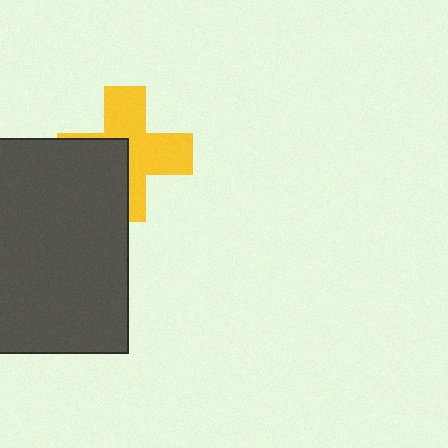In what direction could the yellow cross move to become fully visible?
The yellow cross could move toward the upper-right. That would shift it out from behind the dark gray rectangle entirely.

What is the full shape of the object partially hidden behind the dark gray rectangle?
The partially hidden object is a yellow cross.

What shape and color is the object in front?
The object in front is a dark gray rectangle.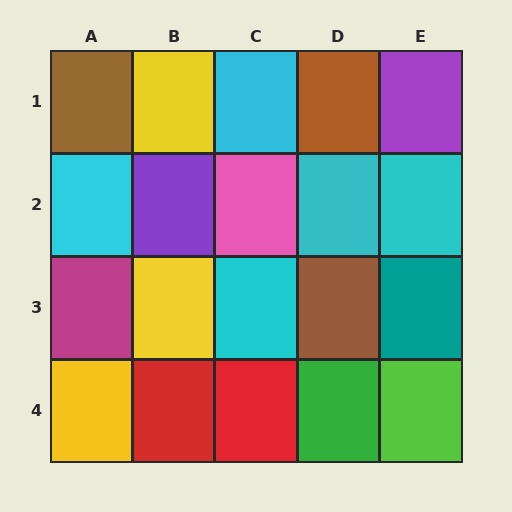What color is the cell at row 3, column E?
Teal.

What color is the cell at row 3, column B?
Yellow.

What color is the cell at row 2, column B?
Purple.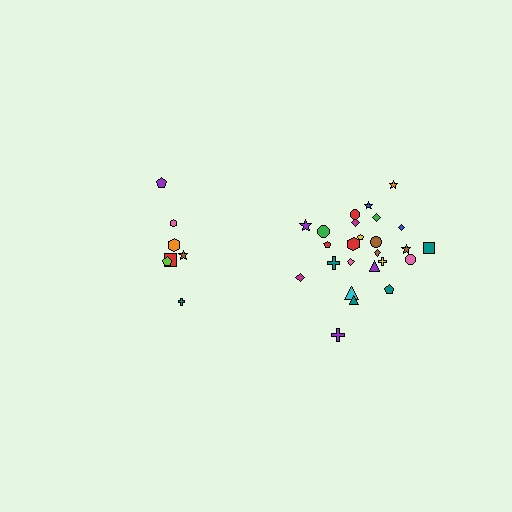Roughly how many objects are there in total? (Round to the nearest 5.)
Roughly 30 objects in total.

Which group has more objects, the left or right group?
The right group.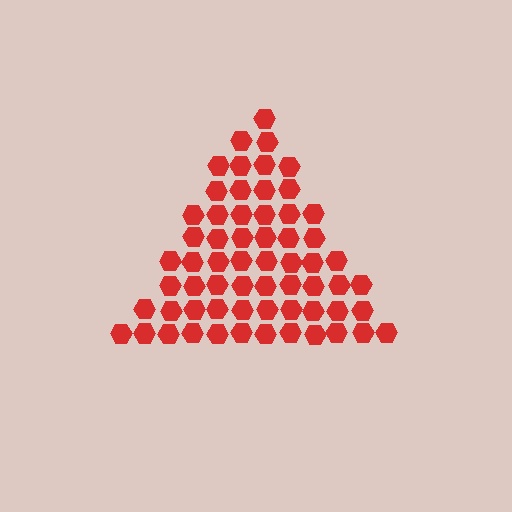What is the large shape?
The large shape is a triangle.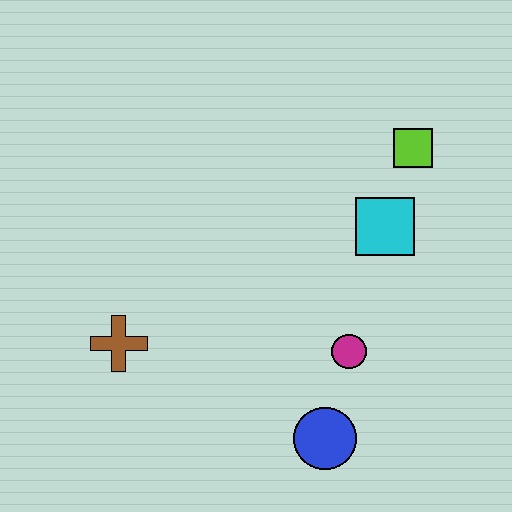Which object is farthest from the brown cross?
The lime square is farthest from the brown cross.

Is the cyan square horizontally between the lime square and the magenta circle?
Yes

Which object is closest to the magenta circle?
The blue circle is closest to the magenta circle.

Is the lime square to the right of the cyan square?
Yes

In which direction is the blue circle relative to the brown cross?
The blue circle is to the right of the brown cross.